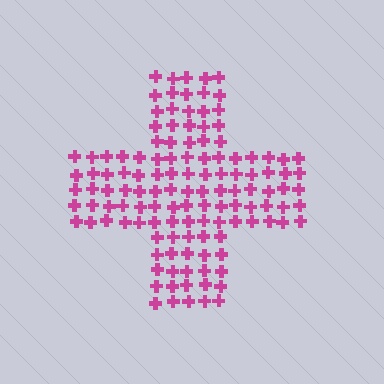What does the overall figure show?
The overall figure shows a cross.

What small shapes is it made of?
It is made of small crosses.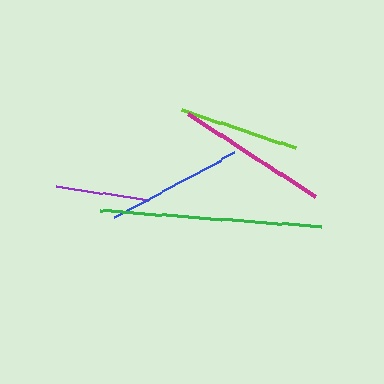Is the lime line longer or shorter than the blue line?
The blue line is longer than the lime line.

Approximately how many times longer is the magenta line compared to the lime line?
The magenta line is approximately 1.3 times the length of the lime line.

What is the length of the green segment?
The green segment is approximately 221 pixels long.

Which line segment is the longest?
The green line is the longest at approximately 221 pixels.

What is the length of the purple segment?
The purple segment is approximately 94 pixels long.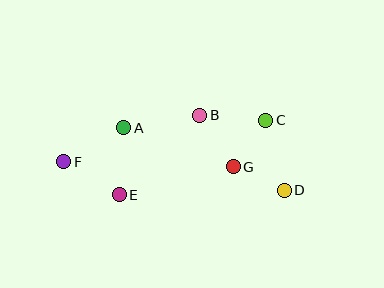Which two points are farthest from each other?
Points D and F are farthest from each other.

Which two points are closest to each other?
Points D and G are closest to each other.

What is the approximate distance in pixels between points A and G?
The distance between A and G is approximately 116 pixels.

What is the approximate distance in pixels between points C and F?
The distance between C and F is approximately 206 pixels.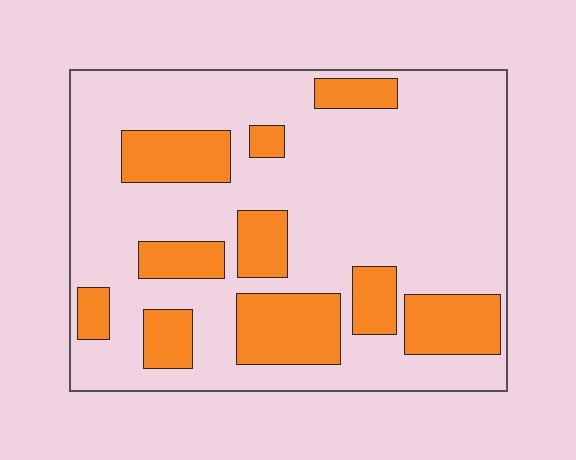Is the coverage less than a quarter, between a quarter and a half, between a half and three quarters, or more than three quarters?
Between a quarter and a half.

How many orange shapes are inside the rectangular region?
10.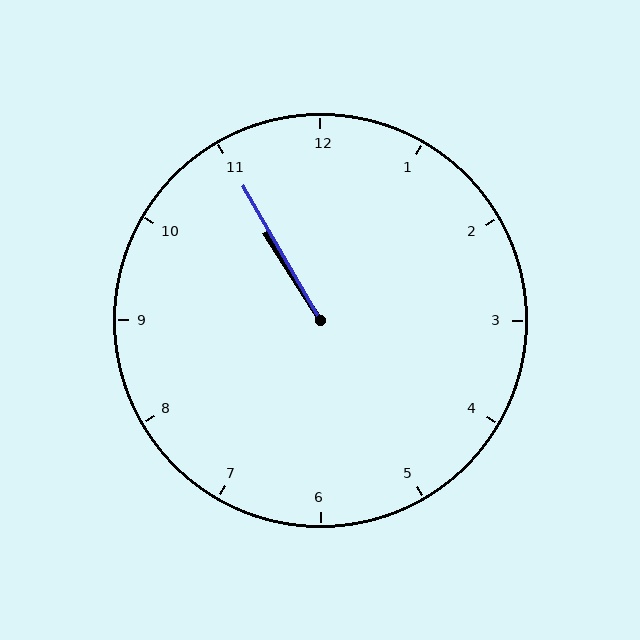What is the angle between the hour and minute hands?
Approximately 2 degrees.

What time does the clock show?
10:55.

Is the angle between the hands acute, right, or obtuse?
It is acute.